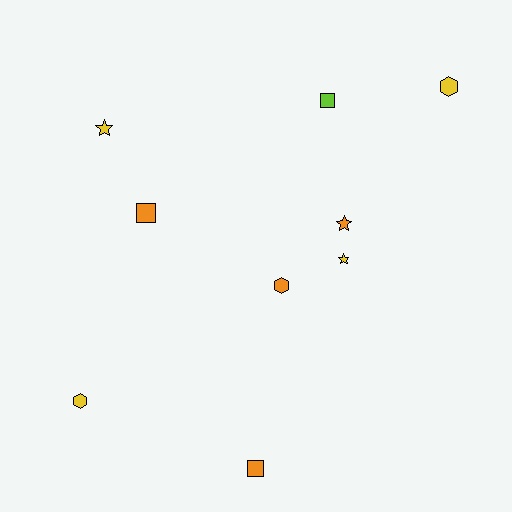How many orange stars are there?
There is 1 orange star.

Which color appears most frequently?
Yellow, with 4 objects.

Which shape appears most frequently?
Square, with 3 objects.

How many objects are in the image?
There are 9 objects.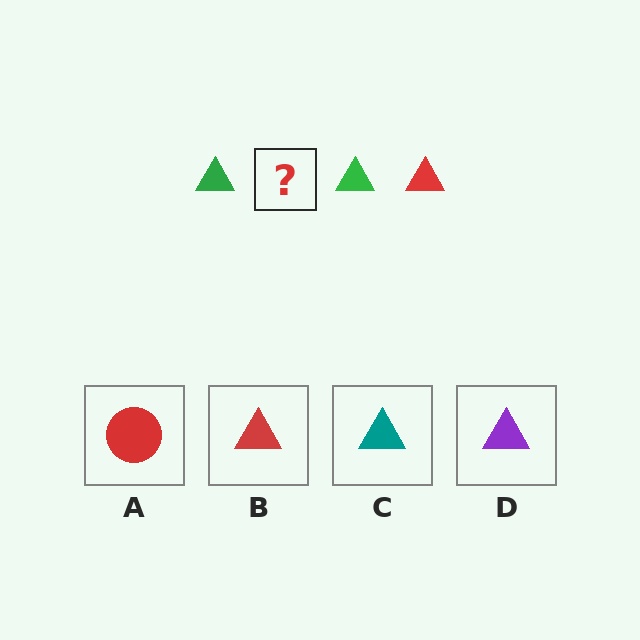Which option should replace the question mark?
Option B.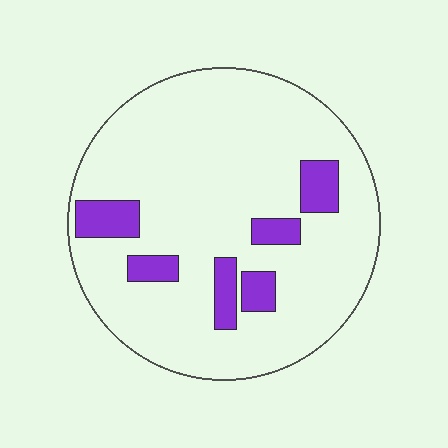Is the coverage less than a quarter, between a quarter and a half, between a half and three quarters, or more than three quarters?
Less than a quarter.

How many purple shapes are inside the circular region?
6.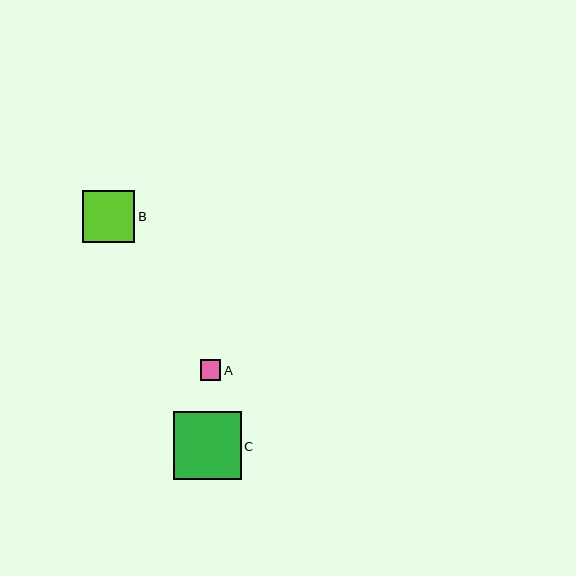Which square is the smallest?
Square A is the smallest with a size of approximately 20 pixels.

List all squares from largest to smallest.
From largest to smallest: C, B, A.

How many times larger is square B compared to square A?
Square B is approximately 2.6 times the size of square A.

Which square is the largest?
Square C is the largest with a size of approximately 67 pixels.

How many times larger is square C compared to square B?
Square C is approximately 1.3 times the size of square B.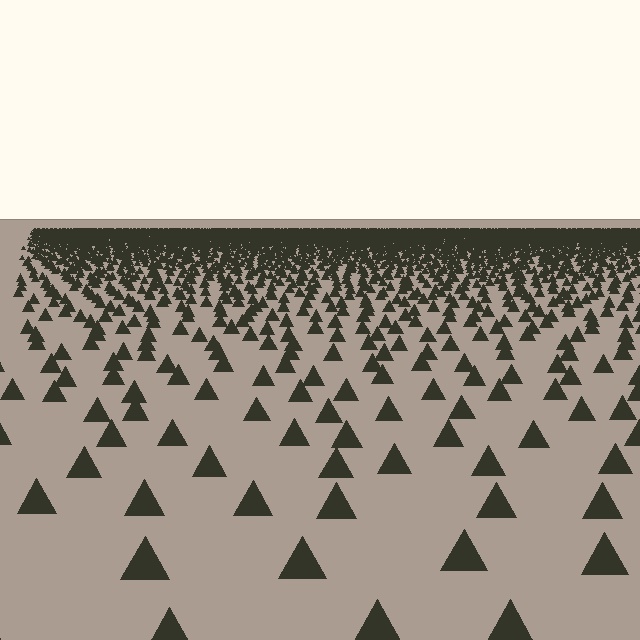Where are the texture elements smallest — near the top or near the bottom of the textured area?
Near the top.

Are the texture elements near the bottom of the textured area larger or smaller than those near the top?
Larger. Near the bottom, elements are closer to the viewer and appear at a bigger on-screen size.